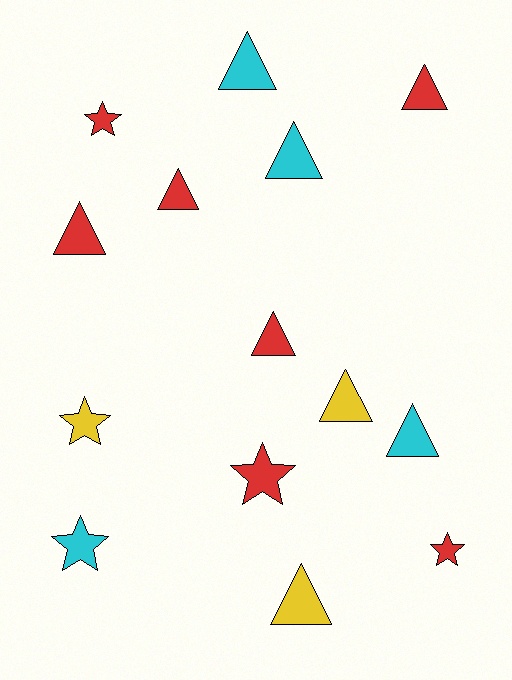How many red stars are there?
There are 3 red stars.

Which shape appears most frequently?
Triangle, with 9 objects.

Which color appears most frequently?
Red, with 7 objects.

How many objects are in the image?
There are 14 objects.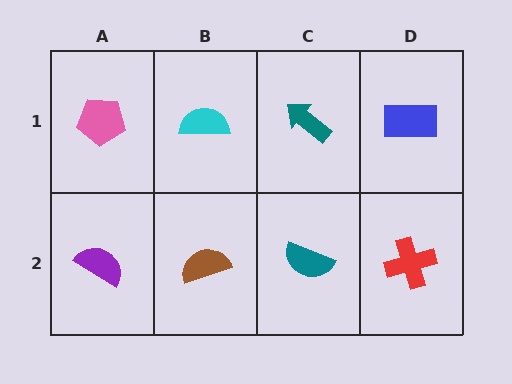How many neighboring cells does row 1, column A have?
2.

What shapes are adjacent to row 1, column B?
A brown semicircle (row 2, column B), a pink pentagon (row 1, column A), a teal arrow (row 1, column C).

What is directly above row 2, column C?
A teal arrow.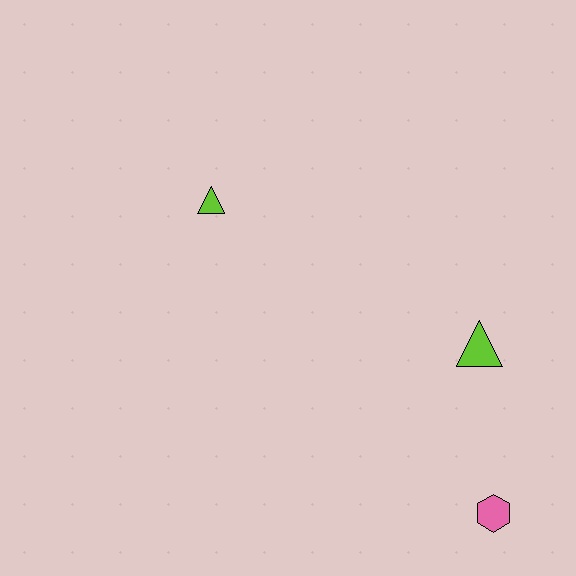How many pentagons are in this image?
There are no pentagons.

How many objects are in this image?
There are 3 objects.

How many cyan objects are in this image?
There are no cyan objects.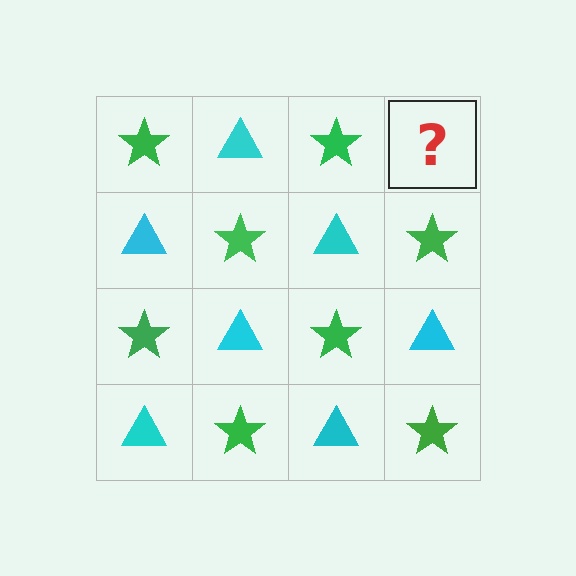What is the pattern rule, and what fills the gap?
The rule is that it alternates green star and cyan triangle in a checkerboard pattern. The gap should be filled with a cyan triangle.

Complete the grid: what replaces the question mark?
The question mark should be replaced with a cyan triangle.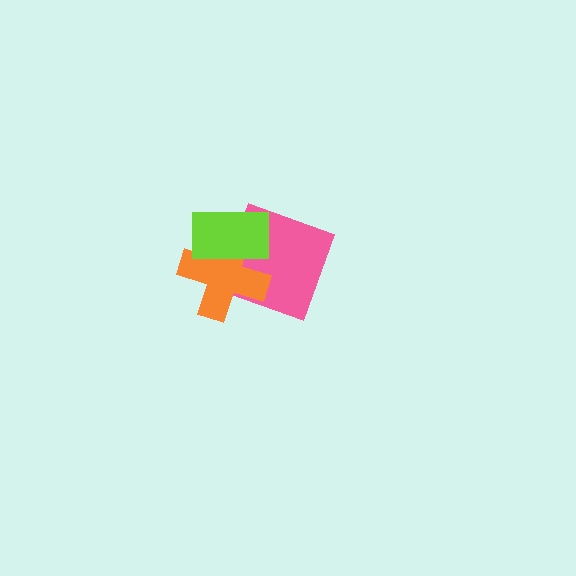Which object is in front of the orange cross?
The lime rectangle is in front of the orange cross.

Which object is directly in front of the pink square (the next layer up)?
The orange cross is directly in front of the pink square.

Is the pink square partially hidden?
Yes, it is partially covered by another shape.